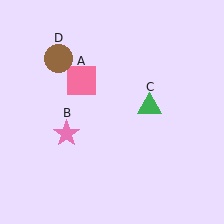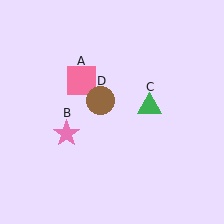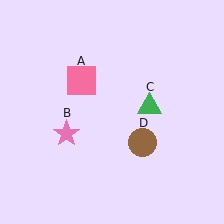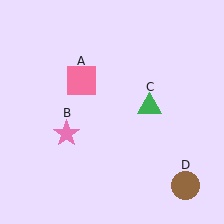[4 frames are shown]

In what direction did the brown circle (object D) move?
The brown circle (object D) moved down and to the right.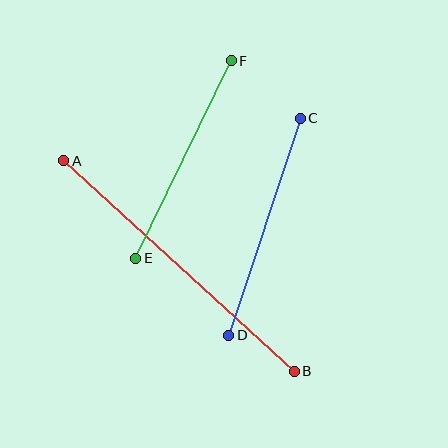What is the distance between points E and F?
The distance is approximately 219 pixels.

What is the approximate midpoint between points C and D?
The midpoint is at approximately (265, 227) pixels.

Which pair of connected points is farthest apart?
Points A and B are farthest apart.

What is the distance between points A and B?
The distance is approximately 312 pixels.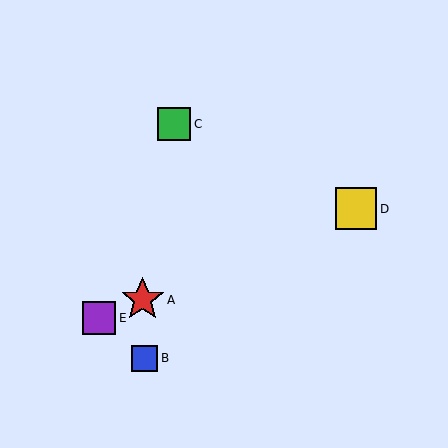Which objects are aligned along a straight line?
Objects A, D, E are aligned along a straight line.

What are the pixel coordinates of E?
Object E is at (99, 318).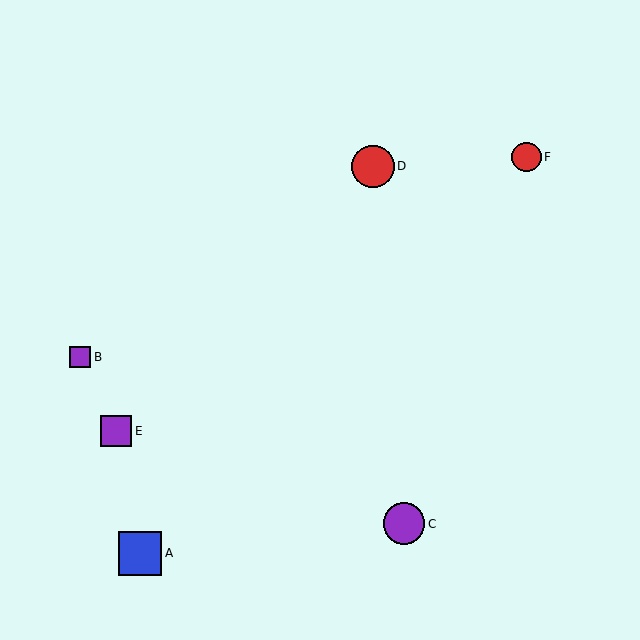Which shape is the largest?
The blue square (labeled A) is the largest.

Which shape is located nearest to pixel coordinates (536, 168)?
The red circle (labeled F) at (526, 157) is nearest to that location.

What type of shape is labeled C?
Shape C is a purple circle.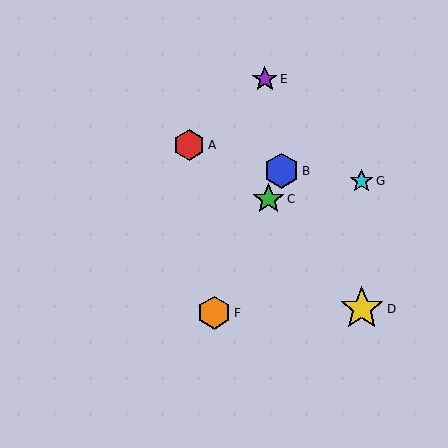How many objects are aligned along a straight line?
3 objects (B, C, F) are aligned along a straight line.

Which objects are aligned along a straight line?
Objects B, C, F are aligned along a straight line.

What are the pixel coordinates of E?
Object E is at (265, 79).